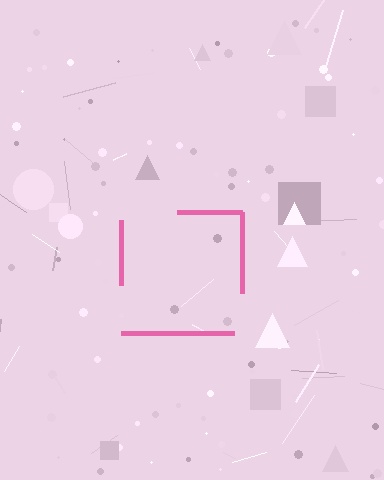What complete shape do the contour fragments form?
The contour fragments form a square.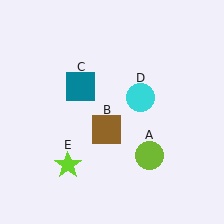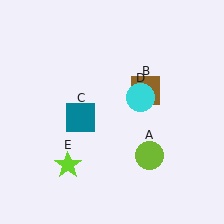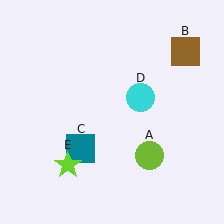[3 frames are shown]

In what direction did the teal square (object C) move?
The teal square (object C) moved down.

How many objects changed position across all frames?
2 objects changed position: brown square (object B), teal square (object C).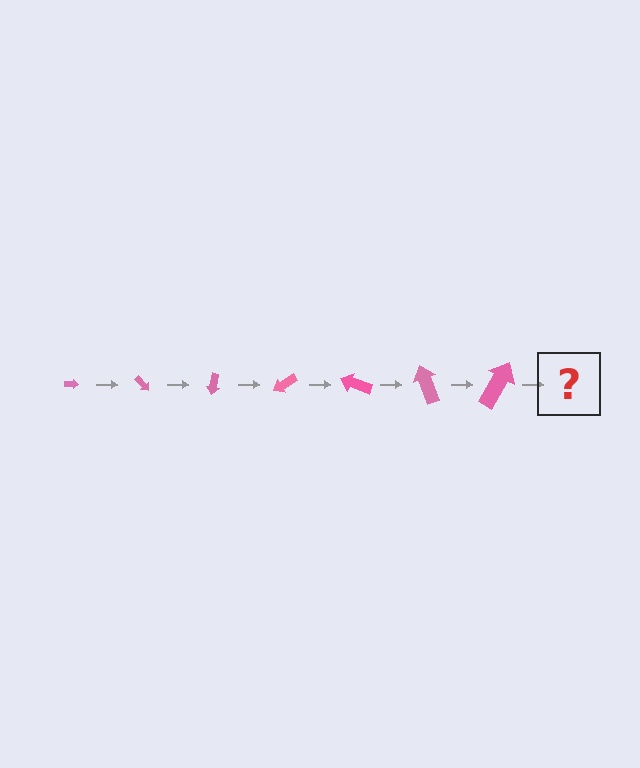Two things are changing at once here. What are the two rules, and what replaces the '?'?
The two rules are that the arrow grows larger each step and it rotates 50 degrees each step. The '?' should be an arrow, larger than the previous one and rotated 350 degrees from the start.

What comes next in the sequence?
The next element should be an arrow, larger than the previous one and rotated 350 degrees from the start.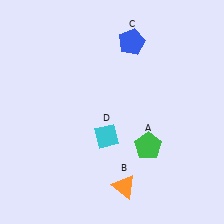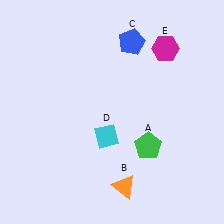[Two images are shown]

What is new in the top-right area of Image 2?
A magenta hexagon (E) was added in the top-right area of Image 2.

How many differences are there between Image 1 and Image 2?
There is 1 difference between the two images.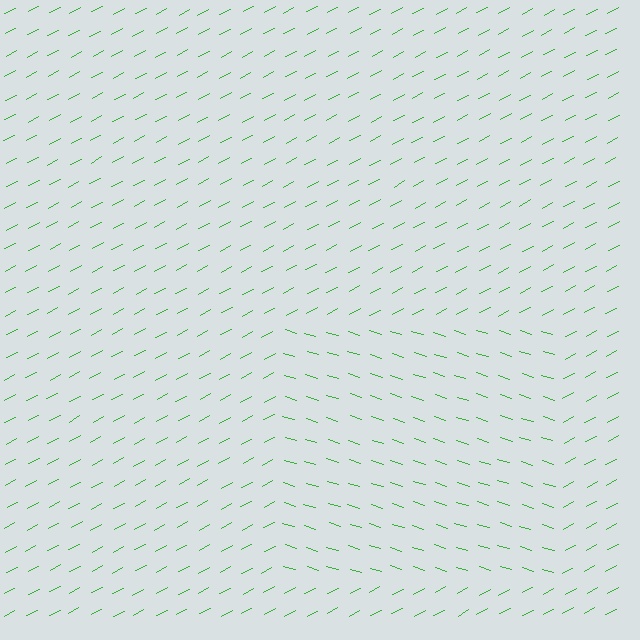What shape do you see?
I see a rectangle.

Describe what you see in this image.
The image is filled with small green line segments. A rectangle region in the image has lines oriented differently from the surrounding lines, creating a visible texture boundary.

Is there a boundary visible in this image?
Yes, there is a texture boundary formed by a change in line orientation.